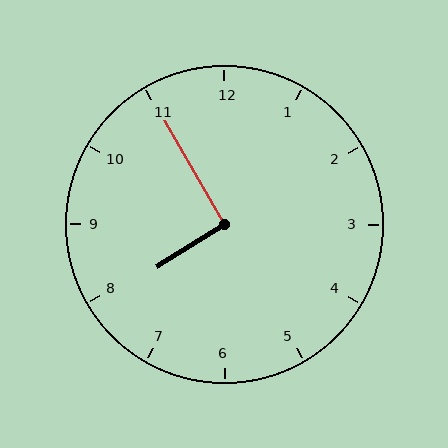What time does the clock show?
7:55.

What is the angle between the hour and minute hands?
Approximately 92 degrees.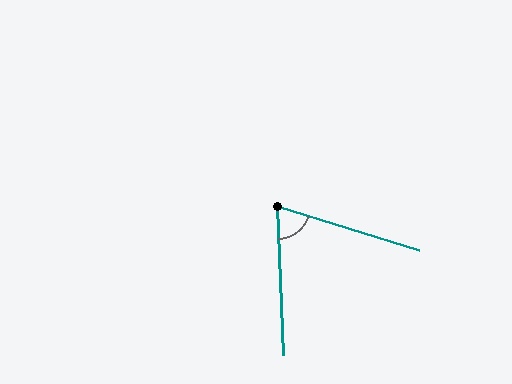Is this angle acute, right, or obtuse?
It is acute.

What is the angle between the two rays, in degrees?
Approximately 70 degrees.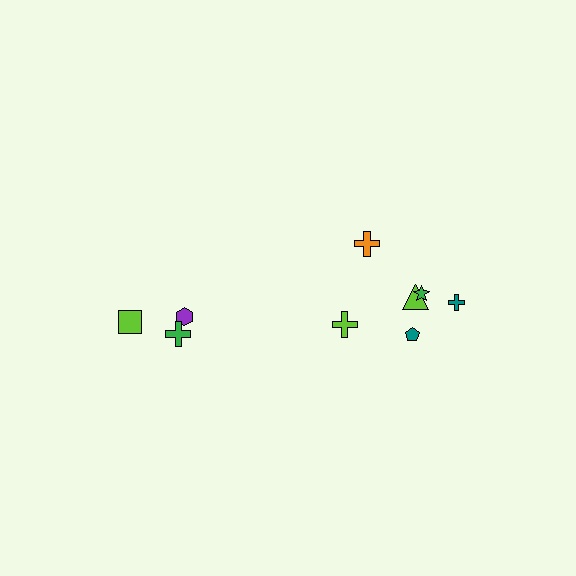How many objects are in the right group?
There are 6 objects.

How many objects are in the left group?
There are 3 objects.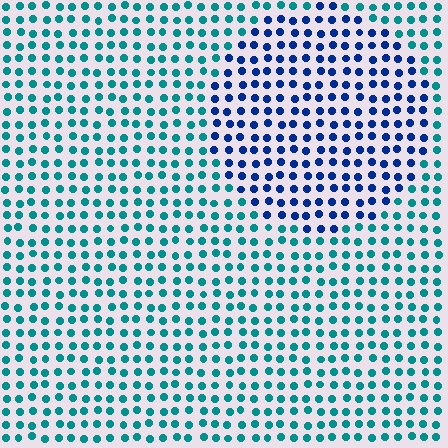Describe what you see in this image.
The image is filled with small teal elements in a uniform arrangement. A circle-shaped region is visible where the elements are tinted to a slightly different hue, forming a subtle color boundary.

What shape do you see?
I see a circle.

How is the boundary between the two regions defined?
The boundary is defined purely by a slight shift in hue (about 44 degrees). Spacing, size, and orientation are identical on both sides.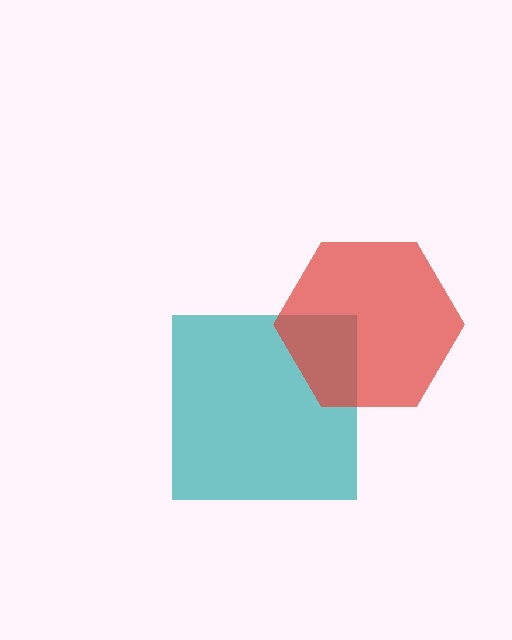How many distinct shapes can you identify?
There are 2 distinct shapes: a teal square, a red hexagon.